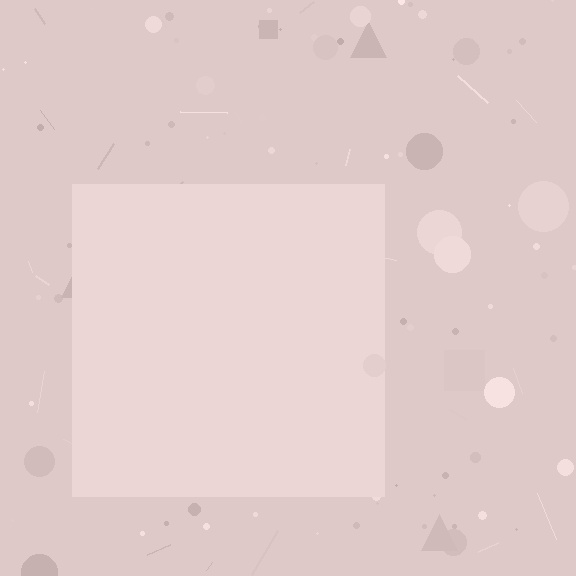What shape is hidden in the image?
A square is hidden in the image.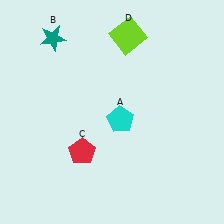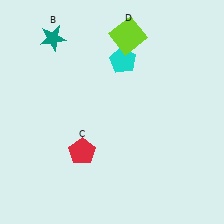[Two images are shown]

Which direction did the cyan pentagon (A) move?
The cyan pentagon (A) moved up.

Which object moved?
The cyan pentagon (A) moved up.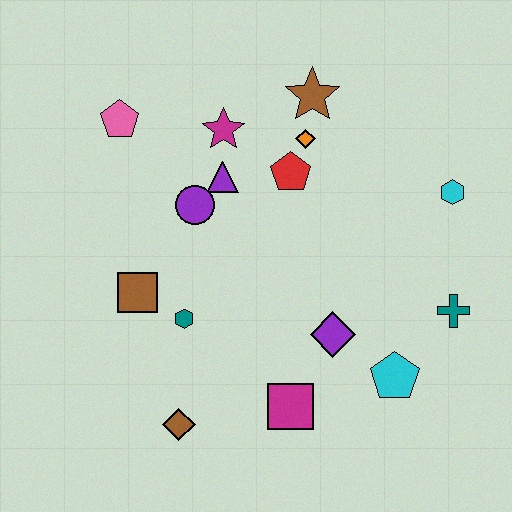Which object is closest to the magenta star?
The purple triangle is closest to the magenta star.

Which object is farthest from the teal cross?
The pink pentagon is farthest from the teal cross.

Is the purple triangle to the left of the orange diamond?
Yes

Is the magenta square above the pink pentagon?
No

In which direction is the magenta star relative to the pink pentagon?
The magenta star is to the right of the pink pentagon.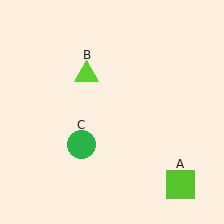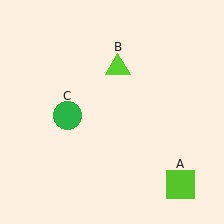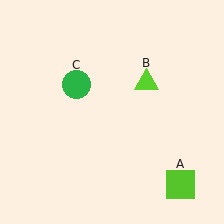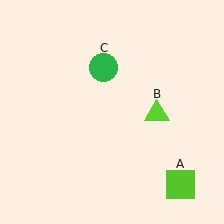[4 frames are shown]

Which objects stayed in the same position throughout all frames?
Lime square (object A) remained stationary.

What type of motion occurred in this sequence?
The lime triangle (object B), green circle (object C) rotated clockwise around the center of the scene.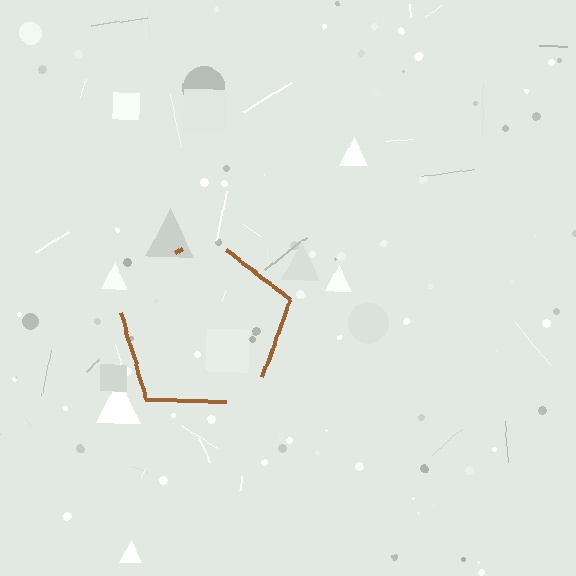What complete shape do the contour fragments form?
The contour fragments form a pentagon.